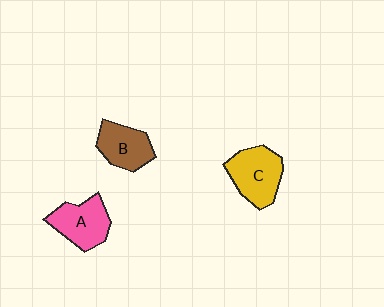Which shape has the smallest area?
Shape B (brown).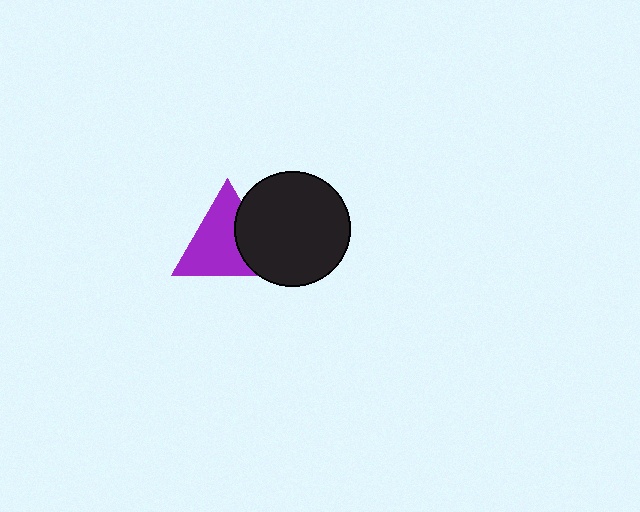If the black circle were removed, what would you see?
You would see the complete purple triangle.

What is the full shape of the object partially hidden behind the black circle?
The partially hidden object is a purple triangle.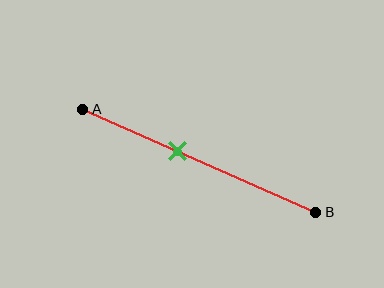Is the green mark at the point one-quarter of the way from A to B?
No, the mark is at about 40% from A, not at the 25% one-quarter point.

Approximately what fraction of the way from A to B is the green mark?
The green mark is approximately 40% of the way from A to B.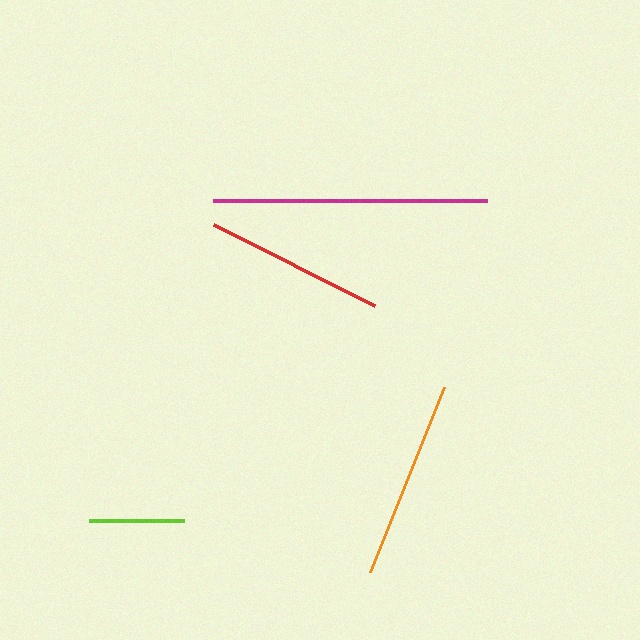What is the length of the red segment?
The red segment is approximately 180 pixels long.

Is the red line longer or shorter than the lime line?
The red line is longer than the lime line.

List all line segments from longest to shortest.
From longest to shortest: magenta, orange, red, lime.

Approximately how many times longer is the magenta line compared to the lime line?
The magenta line is approximately 2.9 times the length of the lime line.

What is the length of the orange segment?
The orange segment is approximately 200 pixels long.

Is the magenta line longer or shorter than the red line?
The magenta line is longer than the red line.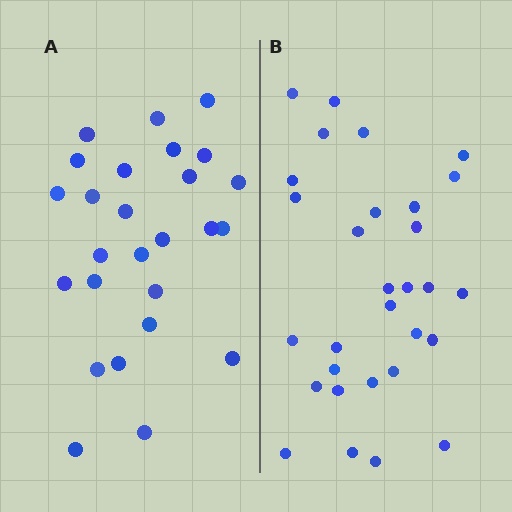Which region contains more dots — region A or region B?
Region B (the right region) has more dots.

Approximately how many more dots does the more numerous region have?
Region B has about 4 more dots than region A.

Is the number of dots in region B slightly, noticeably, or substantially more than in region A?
Region B has only slightly more — the two regions are fairly close. The ratio is roughly 1.2 to 1.